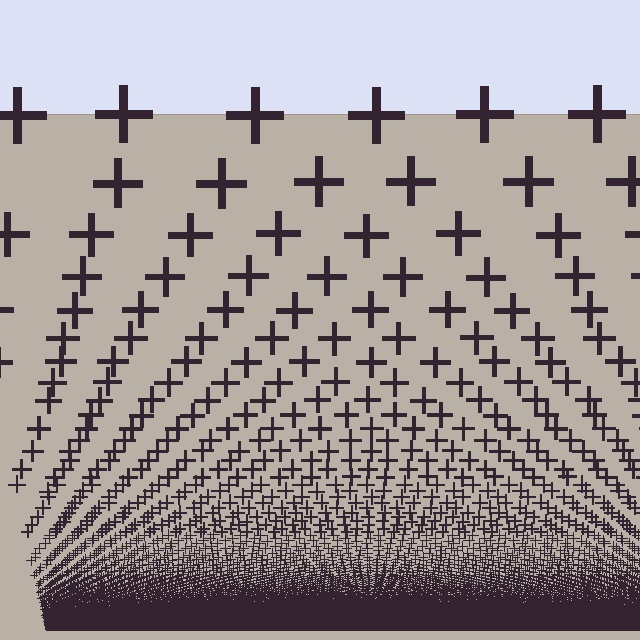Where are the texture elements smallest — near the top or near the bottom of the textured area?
Near the bottom.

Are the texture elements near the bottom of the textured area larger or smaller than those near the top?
Smaller. The gradient is inverted — elements near the bottom are smaller and denser.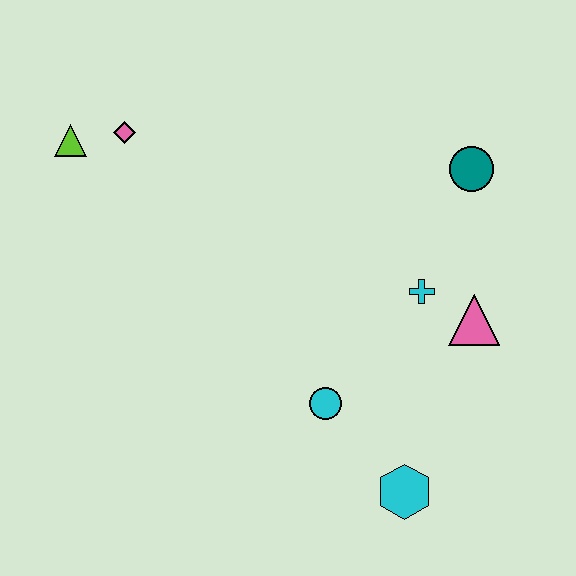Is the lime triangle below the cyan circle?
No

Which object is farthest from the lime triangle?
The cyan hexagon is farthest from the lime triangle.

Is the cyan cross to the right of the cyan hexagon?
Yes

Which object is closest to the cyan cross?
The pink triangle is closest to the cyan cross.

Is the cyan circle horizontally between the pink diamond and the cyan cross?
Yes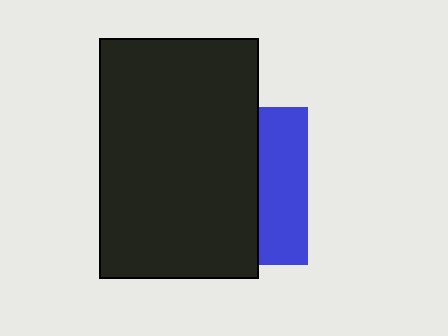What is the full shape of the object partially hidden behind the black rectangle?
The partially hidden object is a blue square.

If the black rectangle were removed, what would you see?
You would see the complete blue square.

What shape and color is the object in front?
The object in front is a black rectangle.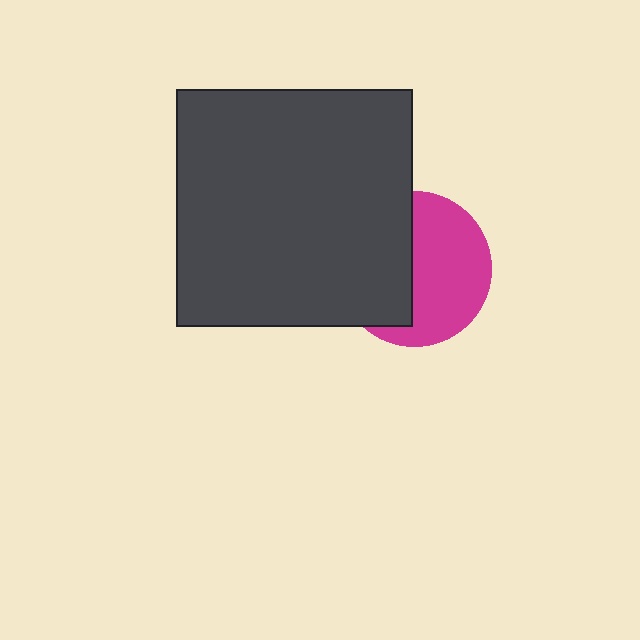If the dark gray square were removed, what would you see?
You would see the complete magenta circle.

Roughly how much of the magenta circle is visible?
About half of it is visible (roughly 54%).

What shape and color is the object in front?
The object in front is a dark gray square.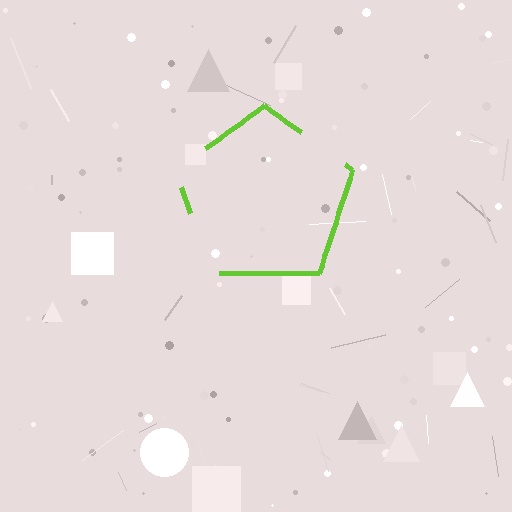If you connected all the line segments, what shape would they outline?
They would outline a pentagon.